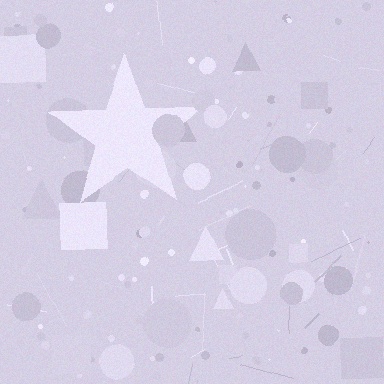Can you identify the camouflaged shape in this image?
The camouflaged shape is a star.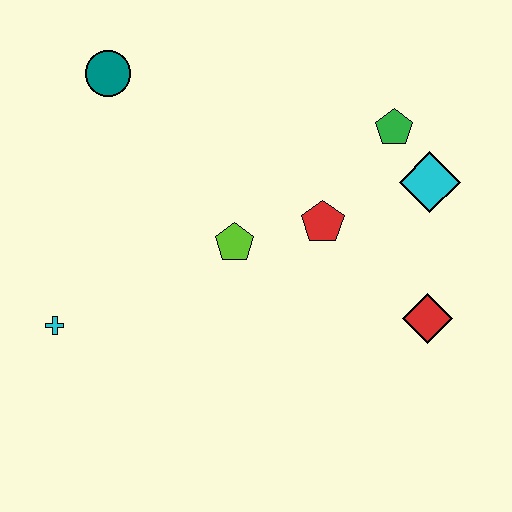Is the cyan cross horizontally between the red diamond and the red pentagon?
No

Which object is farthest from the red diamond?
The teal circle is farthest from the red diamond.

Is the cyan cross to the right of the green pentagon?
No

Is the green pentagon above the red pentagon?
Yes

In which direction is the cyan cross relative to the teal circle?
The cyan cross is below the teal circle.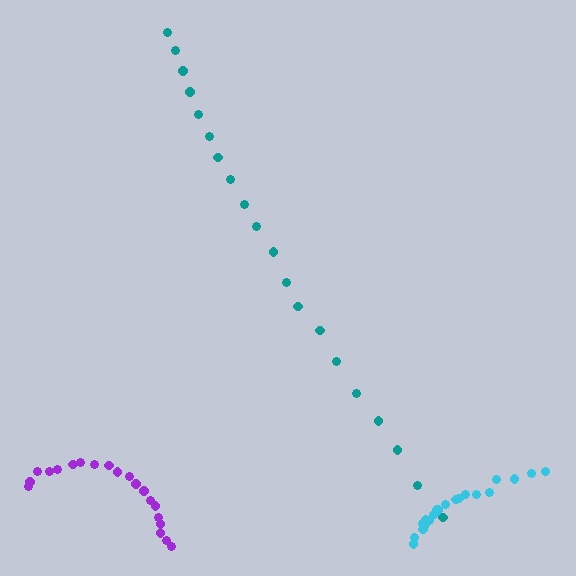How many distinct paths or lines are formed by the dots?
There are 3 distinct paths.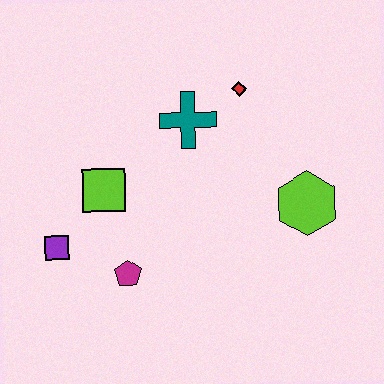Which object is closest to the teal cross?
The red diamond is closest to the teal cross.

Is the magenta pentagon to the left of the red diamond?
Yes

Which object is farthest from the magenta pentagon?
The red diamond is farthest from the magenta pentagon.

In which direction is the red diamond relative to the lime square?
The red diamond is to the right of the lime square.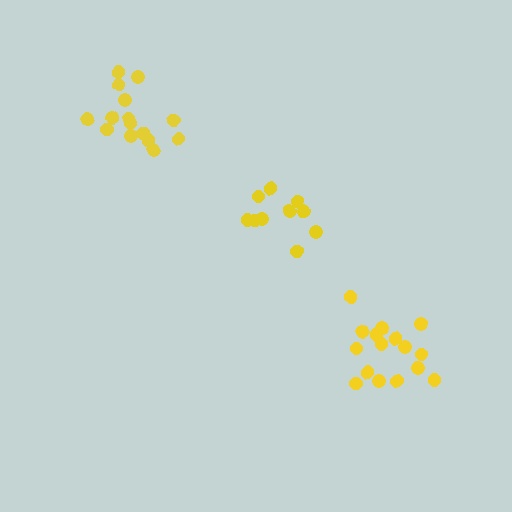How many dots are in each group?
Group 1: 10 dots, Group 2: 16 dots, Group 3: 15 dots (41 total).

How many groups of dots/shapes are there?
There are 3 groups.